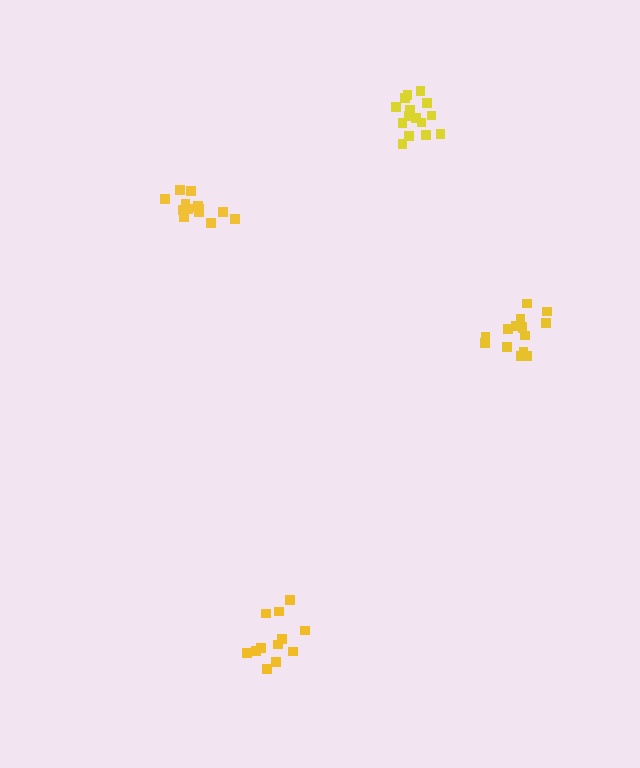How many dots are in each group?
Group 1: 12 dots, Group 2: 15 dots, Group 3: 15 dots, Group 4: 14 dots (56 total).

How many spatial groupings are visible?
There are 4 spatial groupings.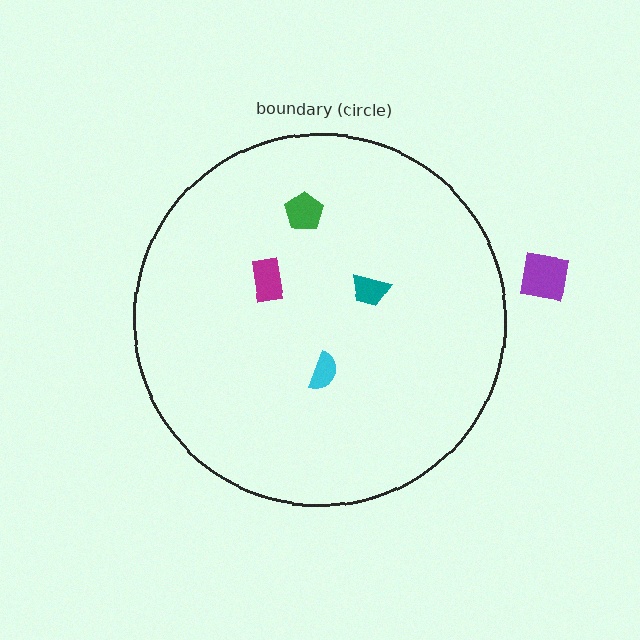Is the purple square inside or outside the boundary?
Outside.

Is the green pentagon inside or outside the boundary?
Inside.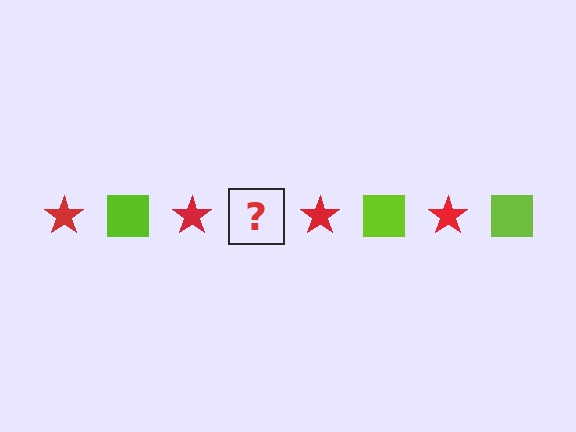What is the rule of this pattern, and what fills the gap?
The rule is that the pattern alternates between red star and lime square. The gap should be filled with a lime square.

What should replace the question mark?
The question mark should be replaced with a lime square.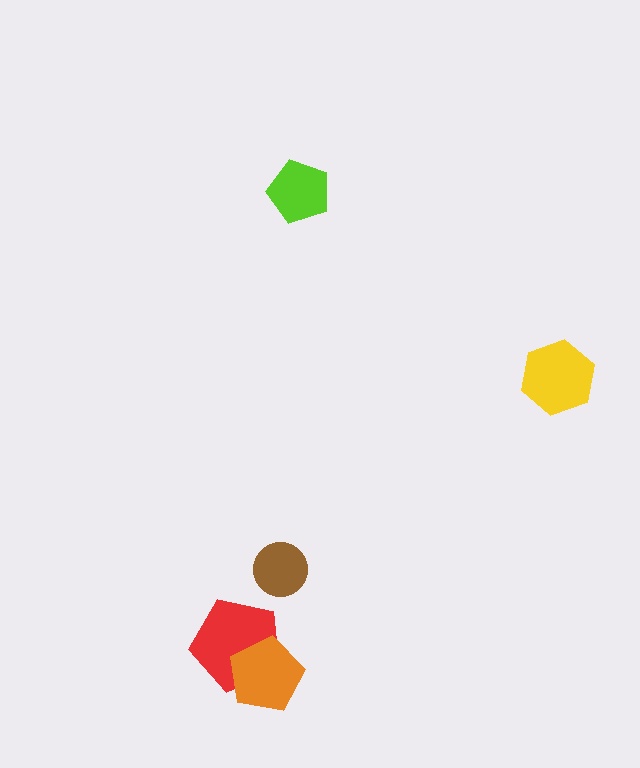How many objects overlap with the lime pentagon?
0 objects overlap with the lime pentagon.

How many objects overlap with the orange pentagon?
1 object overlaps with the orange pentagon.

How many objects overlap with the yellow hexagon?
0 objects overlap with the yellow hexagon.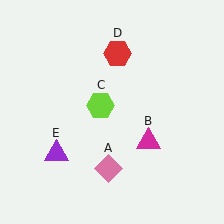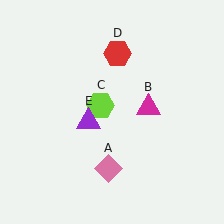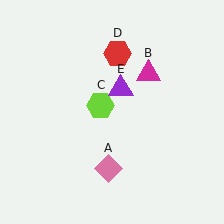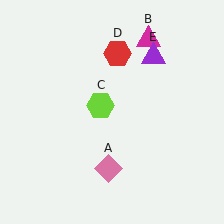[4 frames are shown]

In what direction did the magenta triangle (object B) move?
The magenta triangle (object B) moved up.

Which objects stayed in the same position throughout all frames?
Pink diamond (object A) and lime hexagon (object C) and red hexagon (object D) remained stationary.